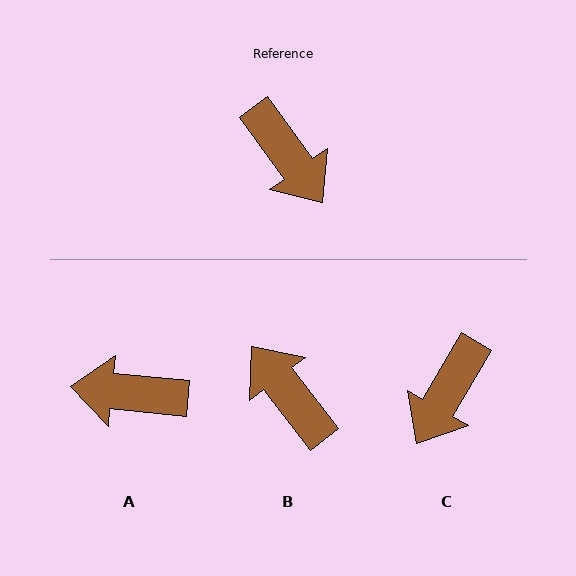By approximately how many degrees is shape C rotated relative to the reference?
Approximately 66 degrees clockwise.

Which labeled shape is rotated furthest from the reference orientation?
B, about 178 degrees away.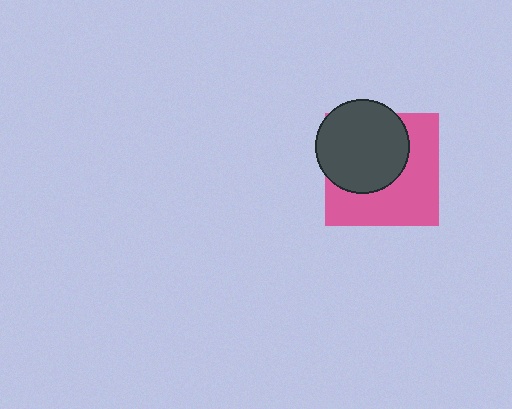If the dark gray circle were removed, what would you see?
You would see the complete pink square.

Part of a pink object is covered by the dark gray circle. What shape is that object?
It is a square.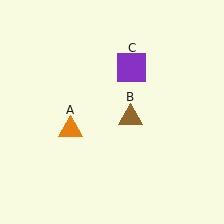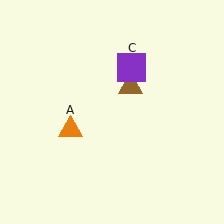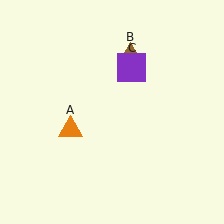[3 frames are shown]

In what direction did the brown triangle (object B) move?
The brown triangle (object B) moved up.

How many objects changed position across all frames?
1 object changed position: brown triangle (object B).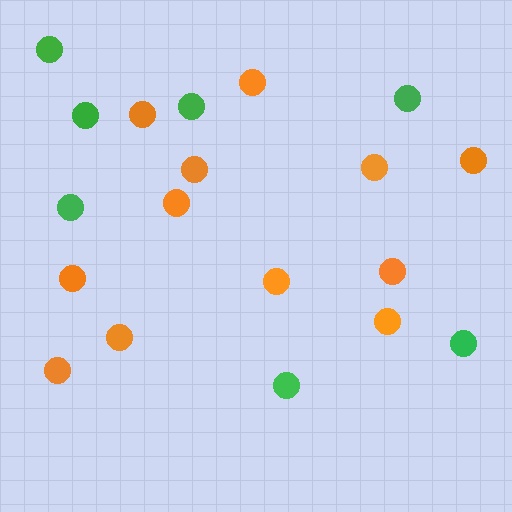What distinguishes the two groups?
There are 2 groups: one group of orange circles (12) and one group of green circles (7).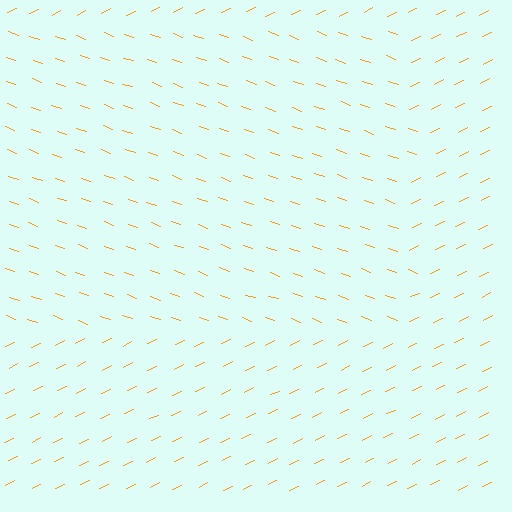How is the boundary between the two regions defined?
The boundary is defined purely by a change in line orientation (approximately 45 degrees difference). All lines are the same color and thickness.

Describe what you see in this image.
The image is filled with small orange line segments. A rectangle region in the image has lines oriented differently from the surrounding lines, creating a visible texture boundary.